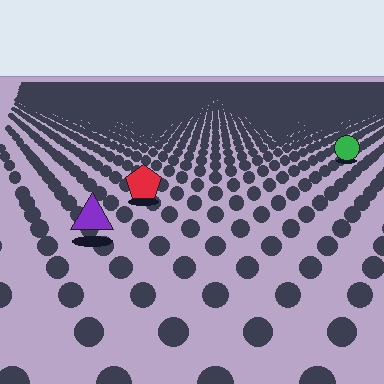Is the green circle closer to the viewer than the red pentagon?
No. The red pentagon is closer — you can tell from the texture gradient: the ground texture is coarser near it.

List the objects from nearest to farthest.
From nearest to farthest: the purple triangle, the red pentagon, the green circle.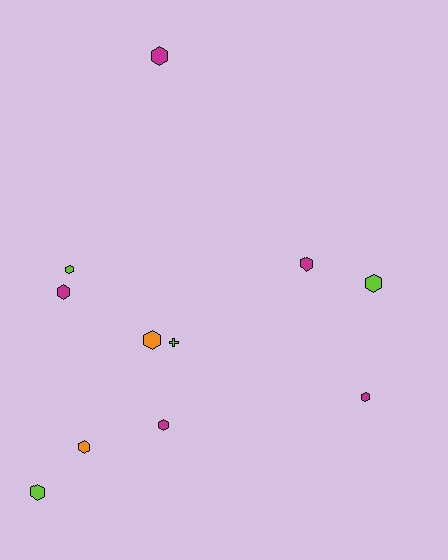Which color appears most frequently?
Magenta, with 5 objects.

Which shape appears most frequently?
Hexagon, with 10 objects.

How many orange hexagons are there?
There are 2 orange hexagons.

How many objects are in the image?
There are 11 objects.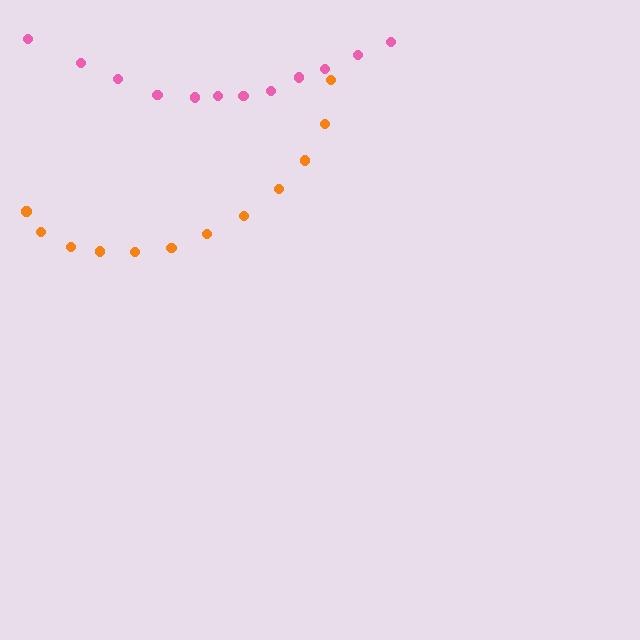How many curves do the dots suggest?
There are 2 distinct paths.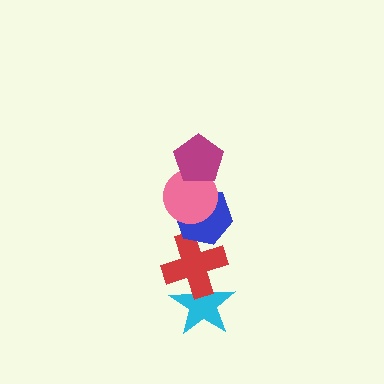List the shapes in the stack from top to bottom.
From top to bottom: the magenta pentagon, the pink circle, the blue hexagon, the red cross, the cyan star.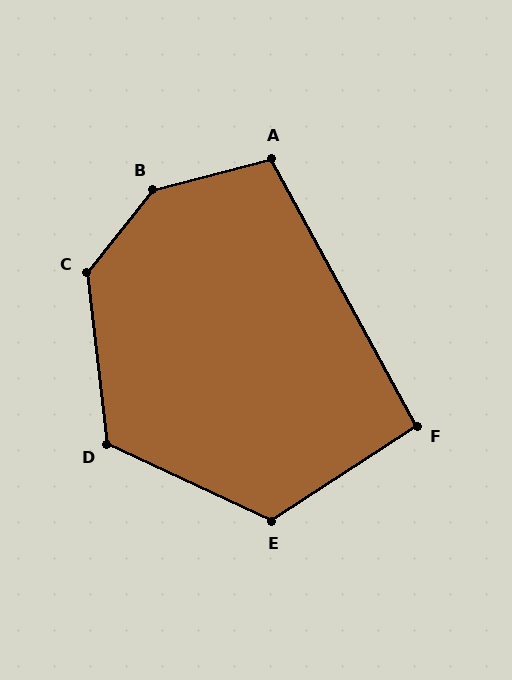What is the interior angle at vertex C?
Approximately 135 degrees (obtuse).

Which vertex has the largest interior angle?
B, at approximately 143 degrees.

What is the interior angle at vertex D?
Approximately 122 degrees (obtuse).